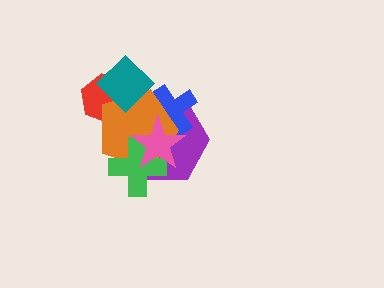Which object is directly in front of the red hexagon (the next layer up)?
The orange pentagon is directly in front of the red hexagon.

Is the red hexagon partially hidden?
Yes, it is partially covered by another shape.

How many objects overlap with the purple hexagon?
4 objects overlap with the purple hexagon.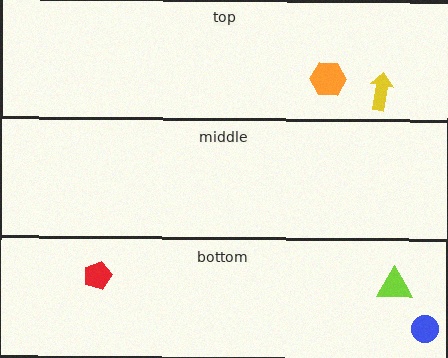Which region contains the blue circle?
The bottom region.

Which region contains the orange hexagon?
The top region.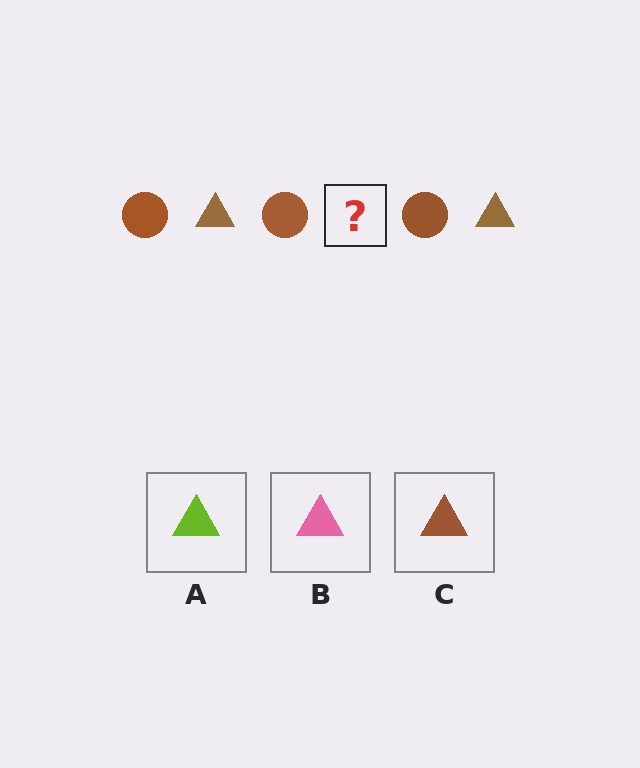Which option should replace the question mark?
Option C.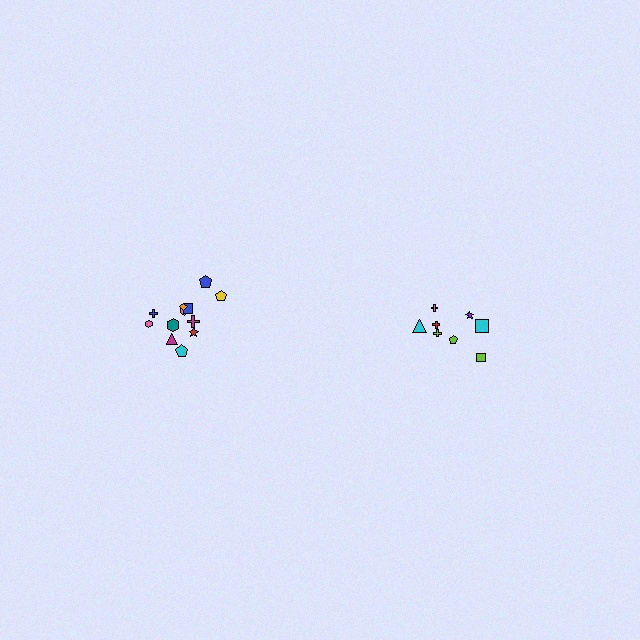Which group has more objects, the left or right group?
The left group.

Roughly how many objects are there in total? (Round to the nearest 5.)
Roughly 20 objects in total.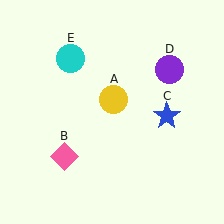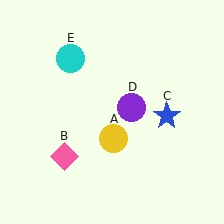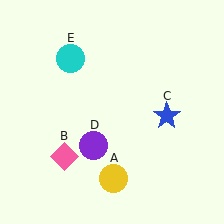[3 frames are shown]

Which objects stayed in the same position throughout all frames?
Pink diamond (object B) and blue star (object C) and cyan circle (object E) remained stationary.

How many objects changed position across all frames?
2 objects changed position: yellow circle (object A), purple circle (object D).